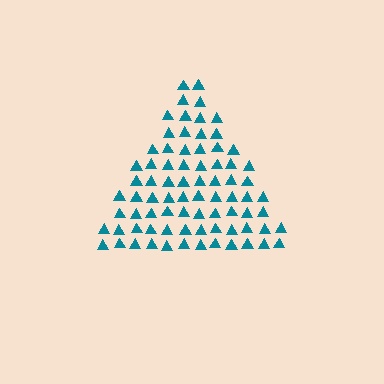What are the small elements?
The small elements are triangles.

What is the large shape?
The large shape is a triangle.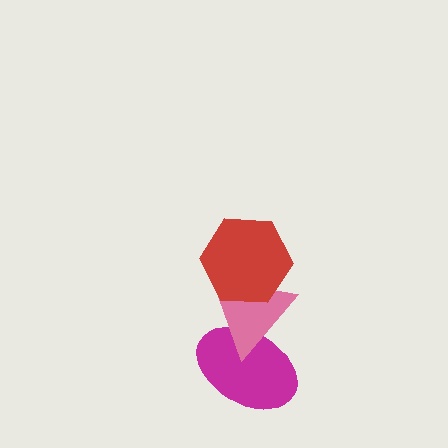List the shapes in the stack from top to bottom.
From top to bottom: the red hexagon, the pink triangle, the magenta ellipse.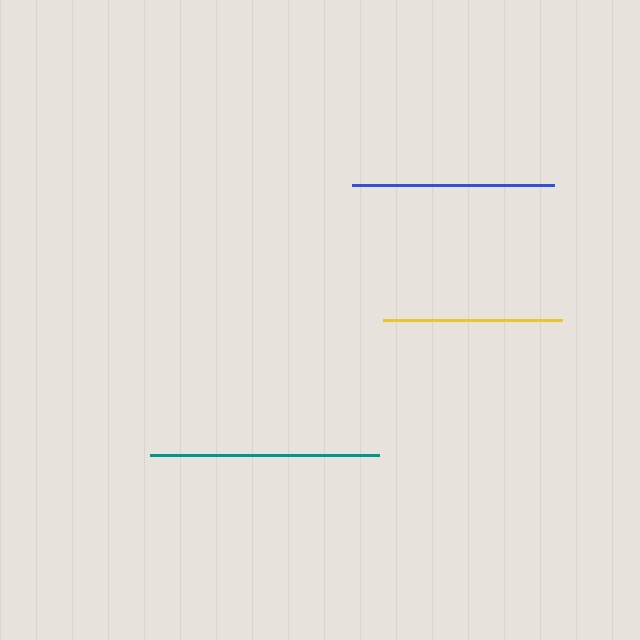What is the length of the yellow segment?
The yellow segment is approximately 179 pixels long.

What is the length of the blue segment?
The blue segment is approximately 202 pixels long.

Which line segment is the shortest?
The yellow line is the shortest at approximately 179 pixels.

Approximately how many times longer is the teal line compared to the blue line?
The teal line is approximately 1.1 times the length of the blue line.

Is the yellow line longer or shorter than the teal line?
The teal line is longer than the yellow line.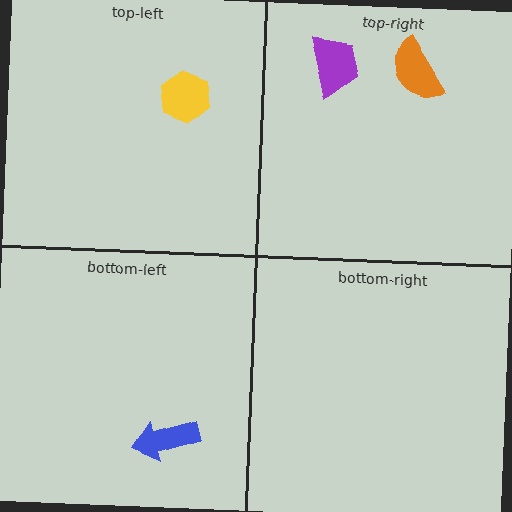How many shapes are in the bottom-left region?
1.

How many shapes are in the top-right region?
2.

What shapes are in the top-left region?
The yellow hexagon.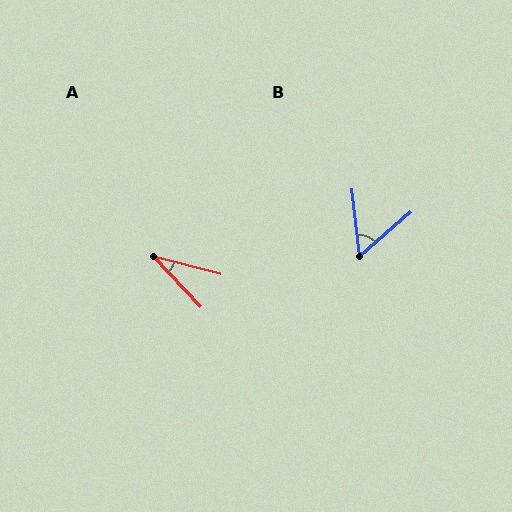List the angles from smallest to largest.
A (32°), B (55°).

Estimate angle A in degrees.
Approximately 32 degrees.